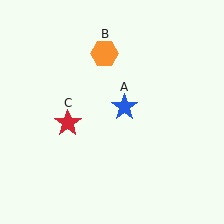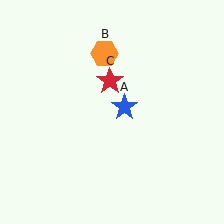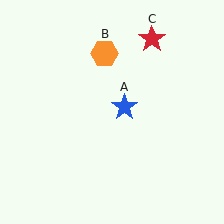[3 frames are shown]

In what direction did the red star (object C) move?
The red star (object C) moved up and to the right.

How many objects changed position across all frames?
1 object changed position: red star (object C).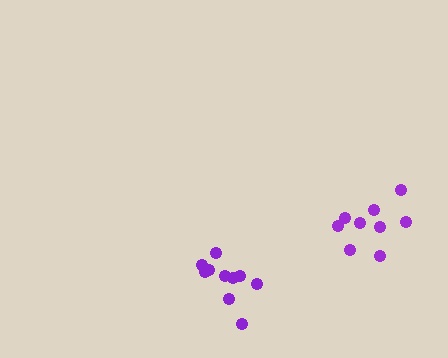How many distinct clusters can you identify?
There are 2 distinct clusters.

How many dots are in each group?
Group 1: 10 dots, Group 2: 9 dots (19 total).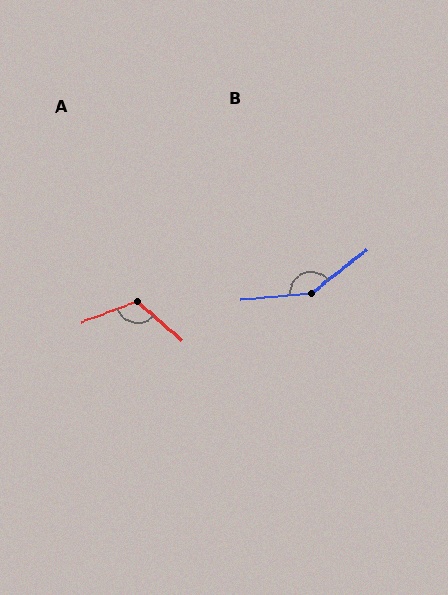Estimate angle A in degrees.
Approximately 119 degrees.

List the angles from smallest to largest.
A (119°), B (147°).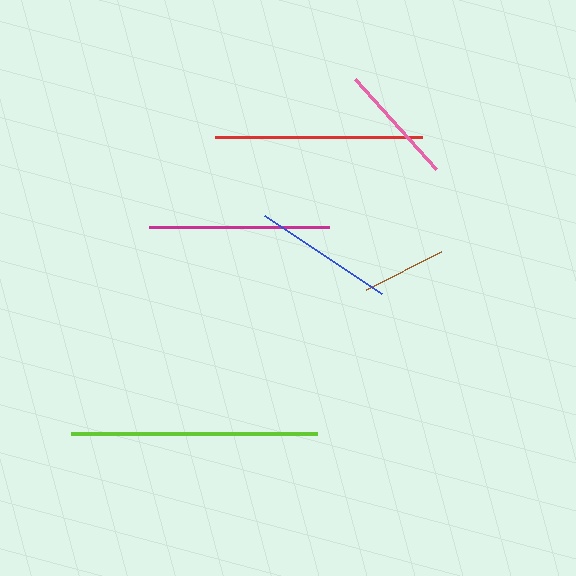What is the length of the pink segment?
The pink segment is approximately 122 pixels long.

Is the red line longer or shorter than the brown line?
The red line is longer than the brown line.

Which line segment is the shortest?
The brown line is the shortest at approximately 84 pixels.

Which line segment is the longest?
The lime line is the longest at approximately 246 pixels.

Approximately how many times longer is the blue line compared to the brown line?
The blue line is approximately 1.7 times the length of the brown line.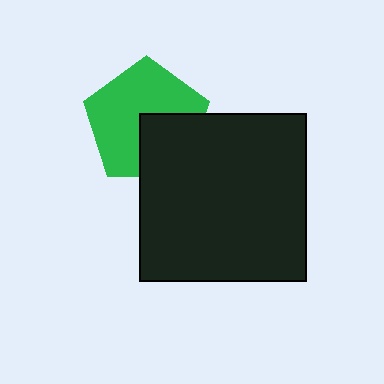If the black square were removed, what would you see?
You would see the complete green pentagon.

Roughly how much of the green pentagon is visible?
Most of it is visible (roughly 66%).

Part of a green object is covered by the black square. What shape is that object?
It is a pentagon.